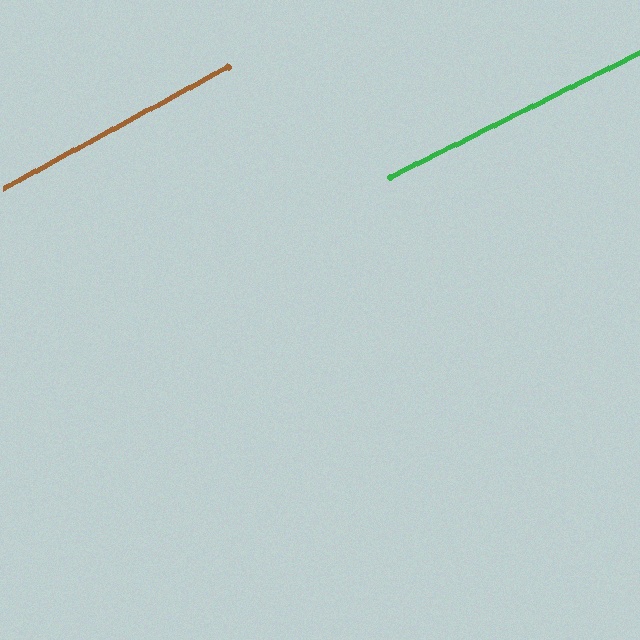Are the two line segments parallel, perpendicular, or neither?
Parallel — their directions differ by only 1.7°.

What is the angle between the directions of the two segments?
Approximately 2 degrees.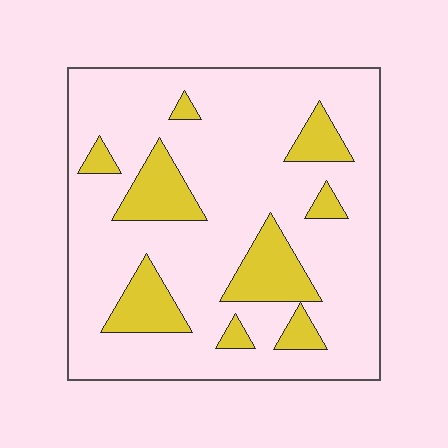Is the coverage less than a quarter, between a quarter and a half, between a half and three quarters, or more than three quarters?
Less than a quarter.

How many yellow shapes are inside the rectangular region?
9.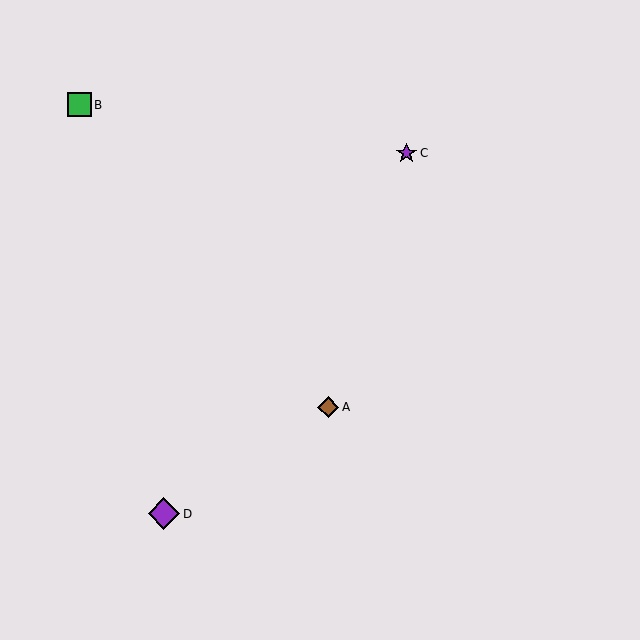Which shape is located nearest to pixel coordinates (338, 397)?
The brown diamond (labeled A) at (328, 407) is nearest to that location.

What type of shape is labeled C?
Shape C is a purple star.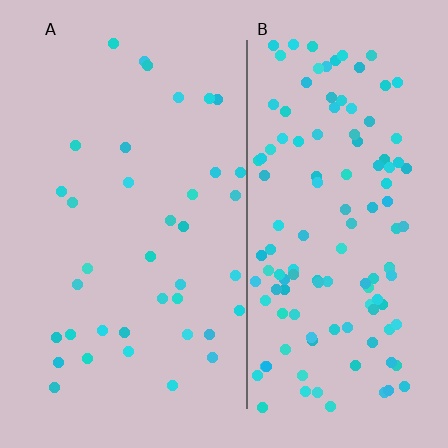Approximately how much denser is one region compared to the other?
Approximately 3.4× — region B over region A.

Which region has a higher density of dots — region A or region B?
B (the right).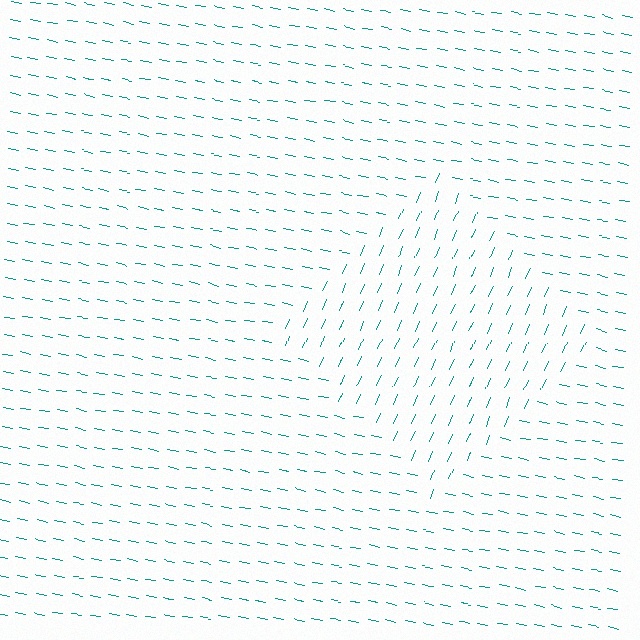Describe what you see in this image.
The image is filled with small teal line segments. A diamond region in the image has lines oriented differently from the surrounding lines, creating a visible texture boundary.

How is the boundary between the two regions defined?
The boundary is defined purely by a change in line orientation (approximately 78 degrees difference). All lines are the same color and thickness.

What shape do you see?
I see a diamond.